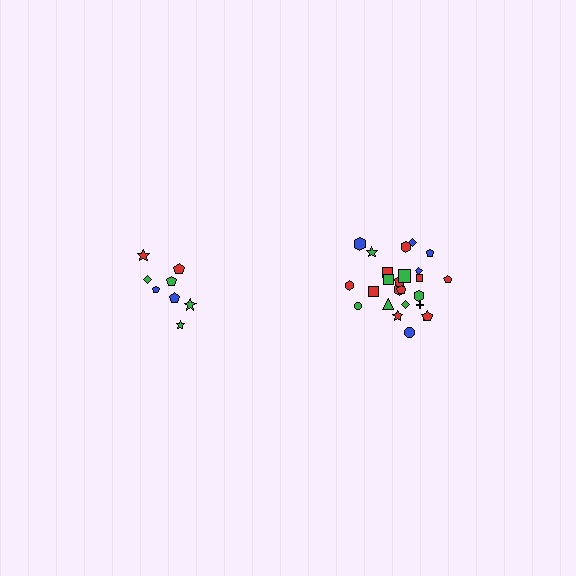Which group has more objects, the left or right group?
The right group.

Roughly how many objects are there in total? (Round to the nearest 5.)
Roughly 35 objects in total.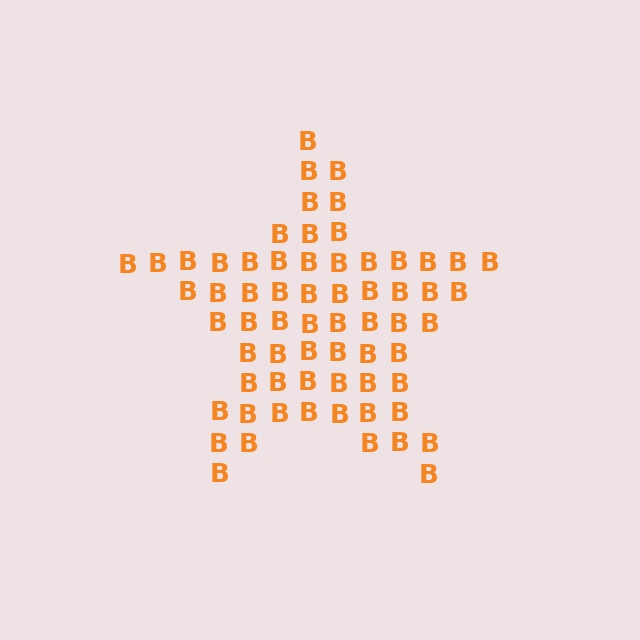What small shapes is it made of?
It is made of small letter B's.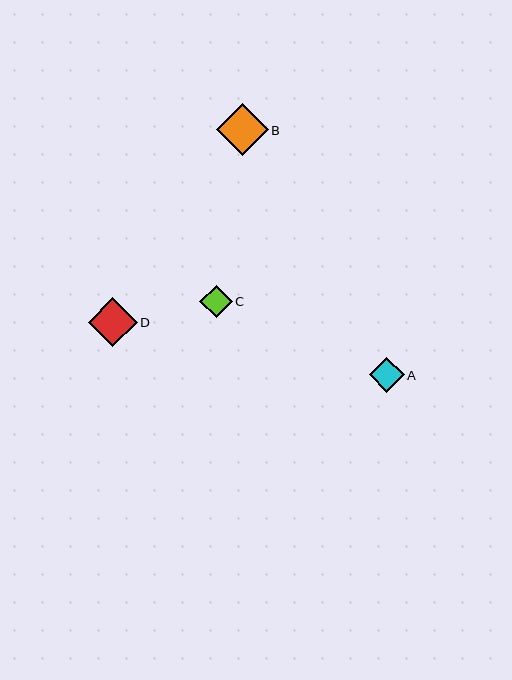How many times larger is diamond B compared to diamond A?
Diamond B is approximately 1.5 times the size of diamond A.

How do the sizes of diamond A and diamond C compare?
Diamond A and diamond C are approximately the same size.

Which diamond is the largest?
Diamond B is the largest with a size of approximately 52 pixels.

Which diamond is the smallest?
Diamond C is the smallest with a size of approximately 33 pixels.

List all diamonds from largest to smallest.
From largest to smallest: B, D, A, C.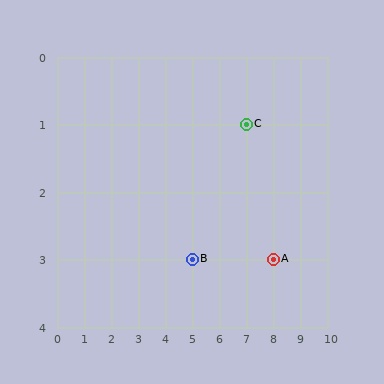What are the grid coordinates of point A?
Point A is at grid coordinates (8, 3).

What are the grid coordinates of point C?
Point C is at grid coordinates (7, 1).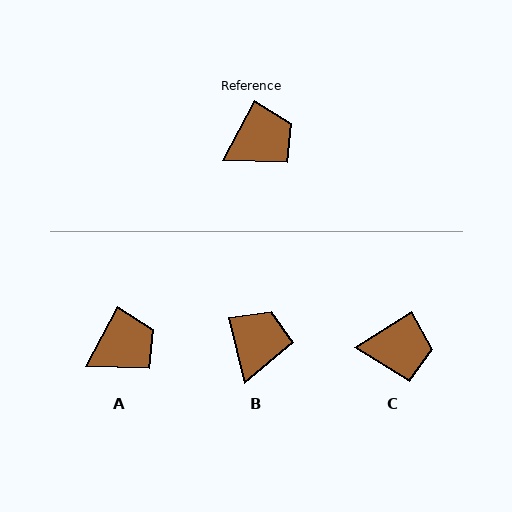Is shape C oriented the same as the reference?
No, it is off by about 30 degrees.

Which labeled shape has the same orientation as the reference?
A.